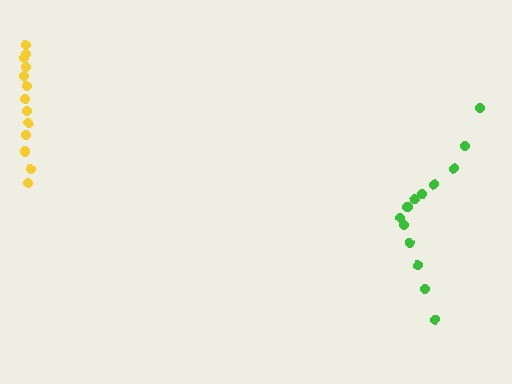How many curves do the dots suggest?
There are 2 distinct paths.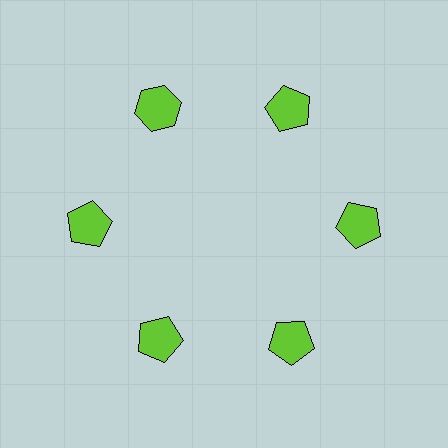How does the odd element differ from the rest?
It has a different shape: hexagon instead of pentagon.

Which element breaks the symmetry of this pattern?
The lime hexagon at roughly the 11 o'clock position breaks the symmetry. All other shapes are lime pentagons.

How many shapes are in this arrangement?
There are 6 shapes arranged in a ring pattern.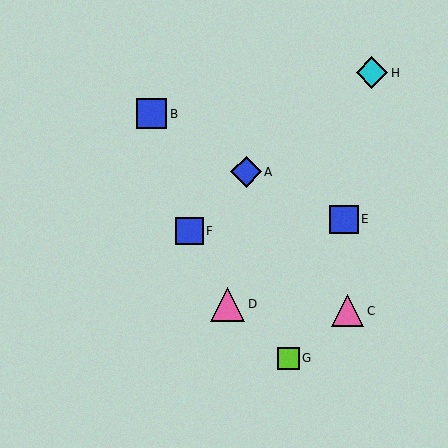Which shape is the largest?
The pink triangle (labeled D) is the largest.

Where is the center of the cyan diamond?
The center of the cyan diamond is at (372, 73).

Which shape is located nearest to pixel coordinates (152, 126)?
The blue square (labeled B) at (152, 114) is nearest to that location.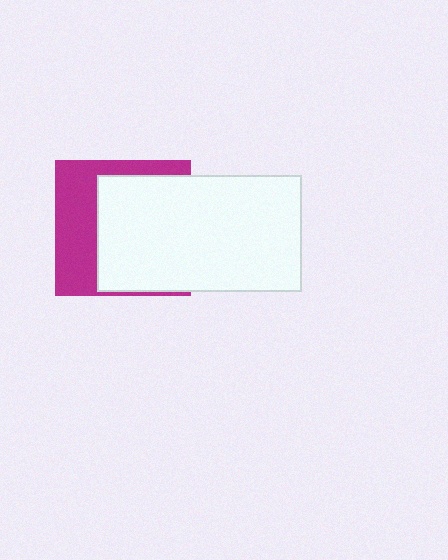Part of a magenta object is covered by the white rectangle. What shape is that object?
It is a square.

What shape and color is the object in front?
The object in front is a white rectangle.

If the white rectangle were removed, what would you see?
You would see the complete magenta square.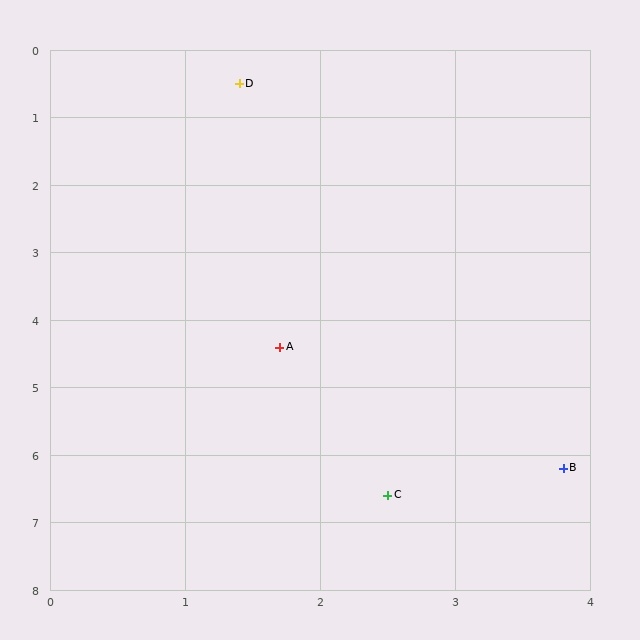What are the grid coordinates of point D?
Point D is at approximately (1.4, 0.5).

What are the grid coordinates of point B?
Point B is at approximately (3.8, 6.2).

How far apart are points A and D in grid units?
Points A and D are about 3.9 grid units apart.